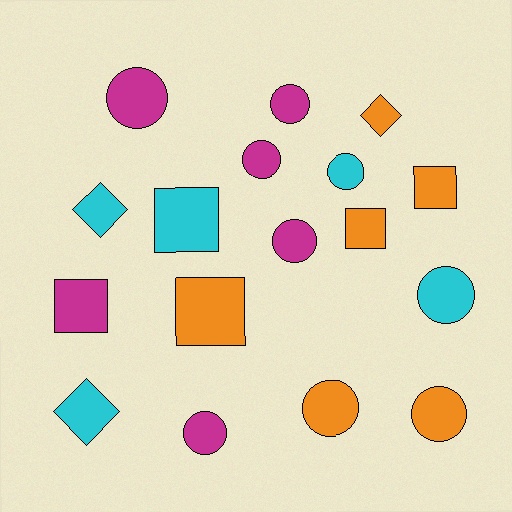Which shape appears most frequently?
Circle, with 9 objects.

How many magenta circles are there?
There are 5 magenta circles.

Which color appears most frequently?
Magenta, with 6 objects.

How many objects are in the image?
There are 17 objects.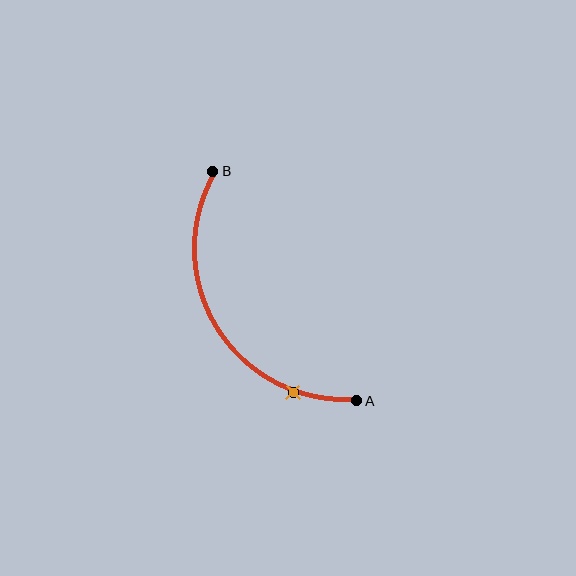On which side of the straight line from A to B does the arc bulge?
The arc bulges to the left of the straight line connecting A and B.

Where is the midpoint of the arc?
The arc midpoint is the point on the curve farthest from the straight line joining A and B. It sits to the left of that line.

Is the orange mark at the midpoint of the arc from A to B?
No. The orange mark lies on the arc but is closer to endpoint A. The arc midpoint would be at the point on the curve equidistant along the arc from both A and B.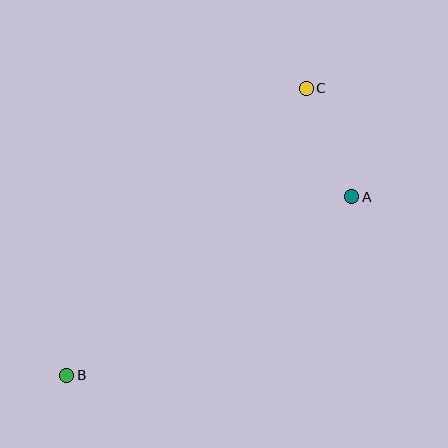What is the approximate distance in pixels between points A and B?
The distance between A and B is approximately 337 pixels.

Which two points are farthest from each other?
Points B and C are farthest from each other.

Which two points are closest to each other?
Points A and C are closest to each other.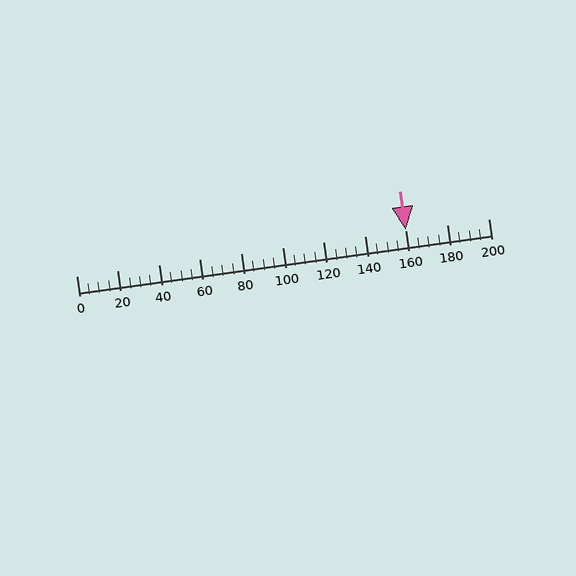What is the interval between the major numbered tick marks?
The major tick marks are spaced 20 units apart.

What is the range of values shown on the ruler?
The ruler shows values from 0 to 200.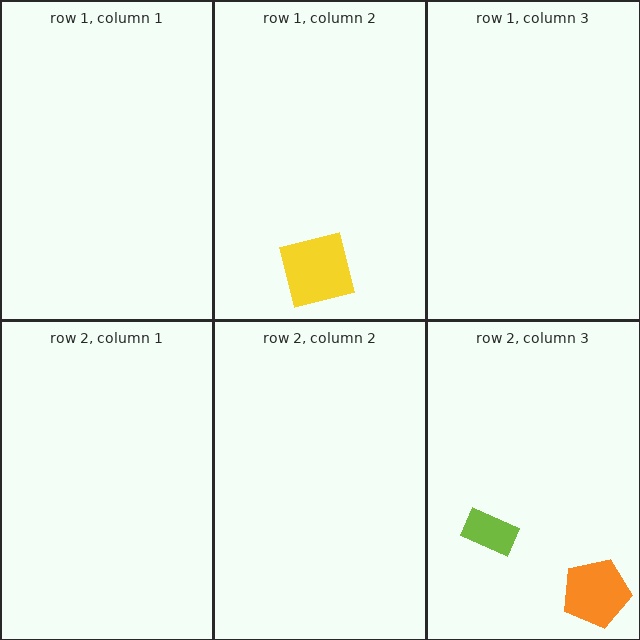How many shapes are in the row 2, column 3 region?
2.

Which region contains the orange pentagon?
The row 2, column 3 region.